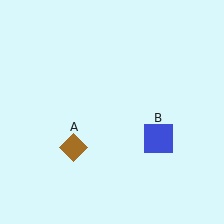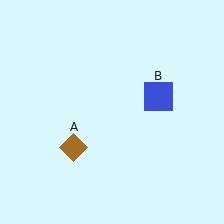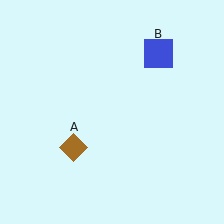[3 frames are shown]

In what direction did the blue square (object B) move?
The blue square (object B) moved up.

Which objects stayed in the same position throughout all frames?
Brown diamond (object A) remained stationary.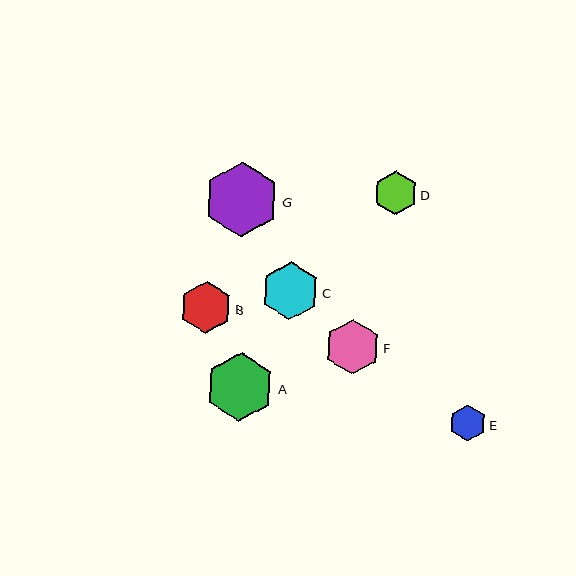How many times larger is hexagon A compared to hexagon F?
Hexagon A is approximately 1.3 times the size of hexagon F.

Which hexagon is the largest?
Hexagon G is the largest with a size of approximately 75 pixels.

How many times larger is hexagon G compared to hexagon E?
Hexagon G is approximately 2.1 times the size of hexagon E.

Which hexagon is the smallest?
Hexagon E is the smallest with a size of approximately 36 pixels.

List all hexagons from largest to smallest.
From largest to smallest: G, A, C, F, B, D, E.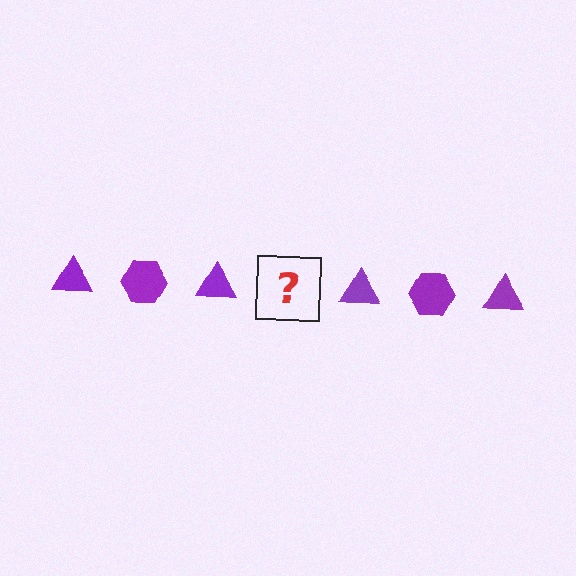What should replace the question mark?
The question mark should be replaced with a purple hexagon.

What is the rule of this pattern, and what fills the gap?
The rule is that the pattern cycles through triangle, hexagon shapes in purple. The gap should be filled with a purple hexagon.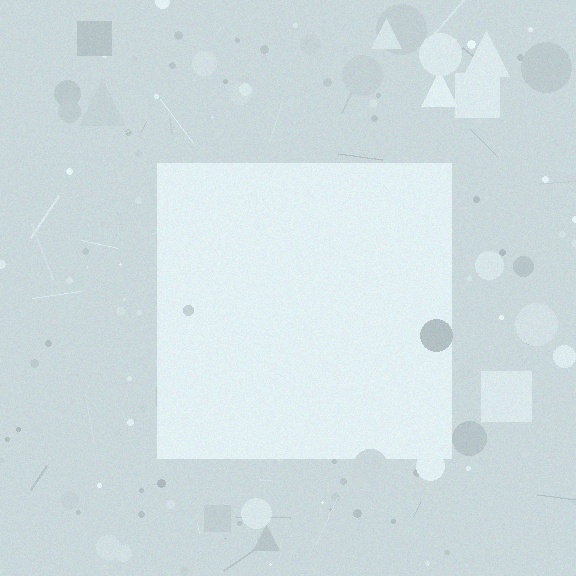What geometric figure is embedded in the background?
A square is embedded in the background.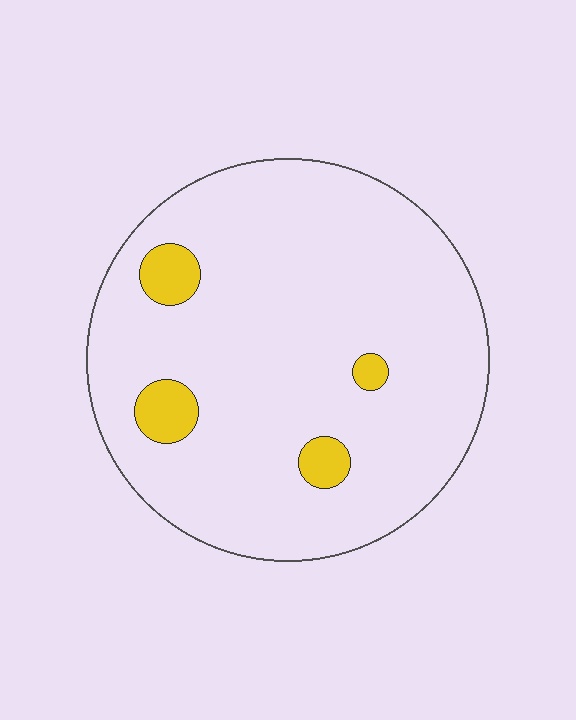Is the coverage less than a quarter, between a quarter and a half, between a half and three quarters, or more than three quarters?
Less than a quarter.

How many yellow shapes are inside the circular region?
4.